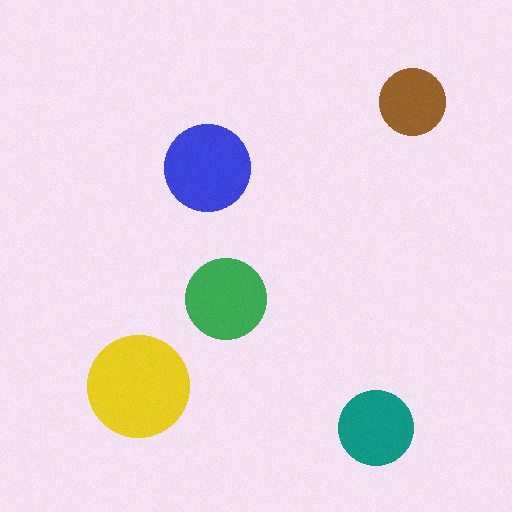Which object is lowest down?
The teal circle is bottommost.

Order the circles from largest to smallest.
the yellow one, the blue one, the green one, the teal one, the brown one.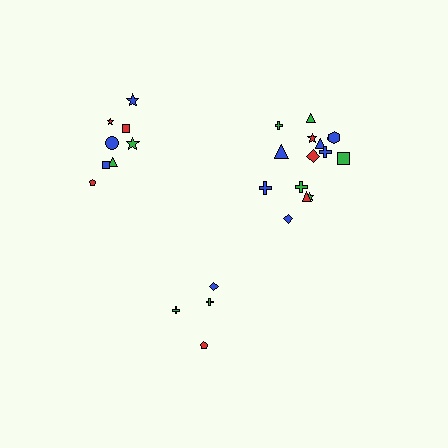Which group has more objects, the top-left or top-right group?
The top-right group.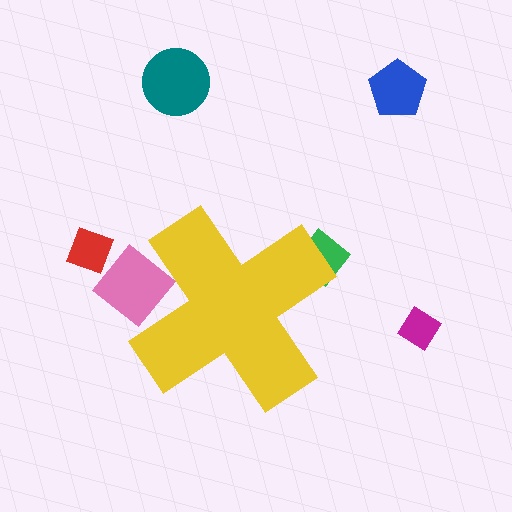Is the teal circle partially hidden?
No, the teal circle is fully visible.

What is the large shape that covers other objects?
A yellow cross.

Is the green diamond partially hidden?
Yes, the green diamond is partially hidden behind the yellow cross.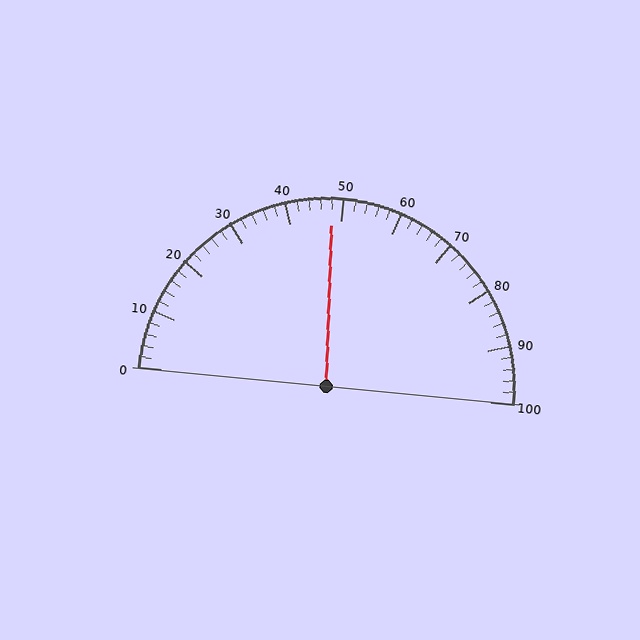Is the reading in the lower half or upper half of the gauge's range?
The reading is in the lower half of the range (0 to 100).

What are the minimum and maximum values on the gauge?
The gauge ranges from 0 to 100.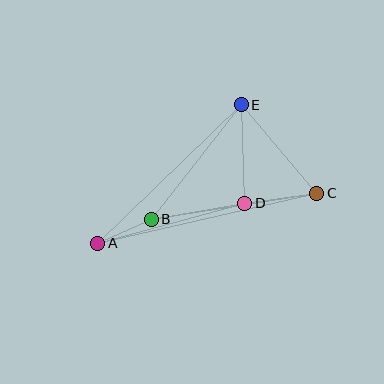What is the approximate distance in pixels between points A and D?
The distance between A and D is approximately 152 pixels.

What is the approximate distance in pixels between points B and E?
The distance between B and E is approximately 146 pixels.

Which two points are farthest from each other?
Points A and C are farthest from each other.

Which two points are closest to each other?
Points A and B are closest to each other.